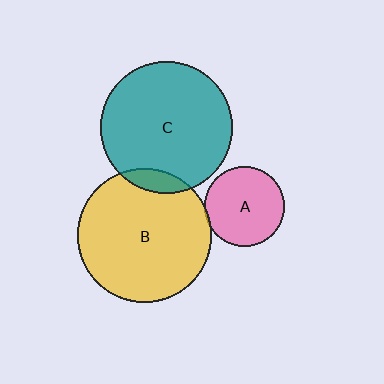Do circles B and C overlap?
Yes.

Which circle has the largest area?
Circle B (yellow).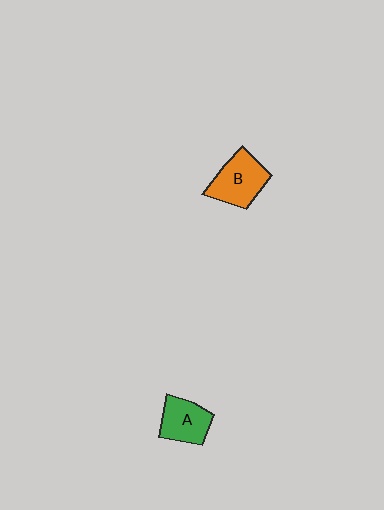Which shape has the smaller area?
Shape A (green).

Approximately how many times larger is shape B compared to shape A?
Approximately 1.2 times.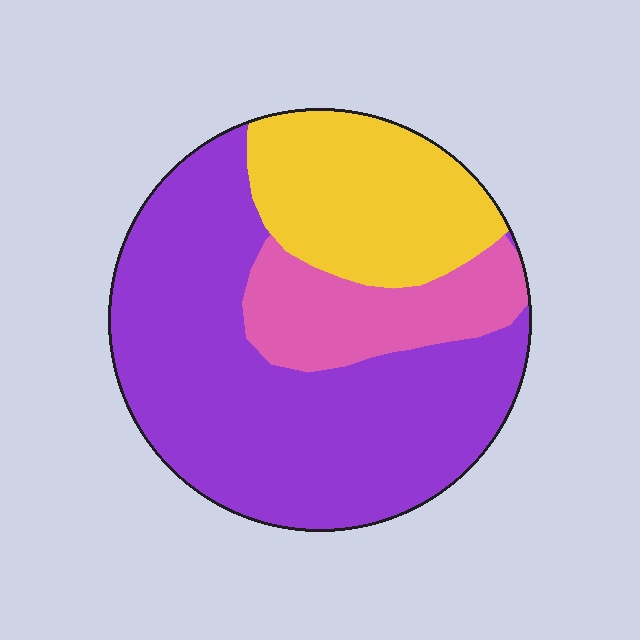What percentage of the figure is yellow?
Yellow covers 24% of the figure.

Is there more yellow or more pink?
Yellow.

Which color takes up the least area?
Pink, at roughly 15%.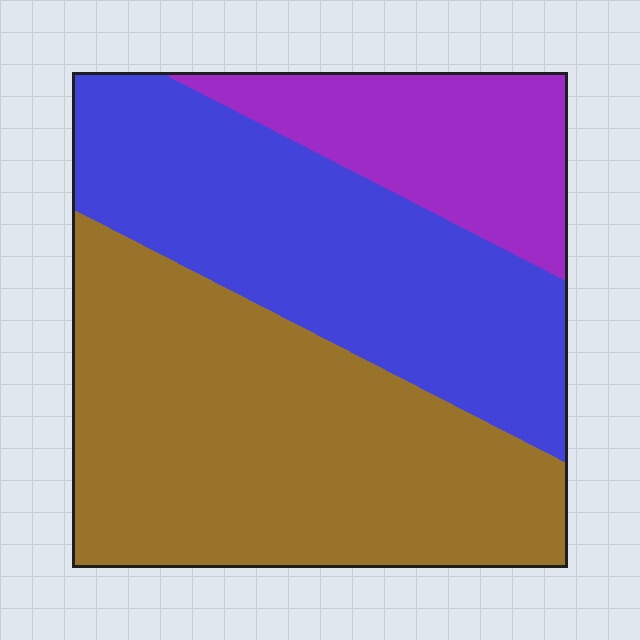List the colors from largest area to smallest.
From largest to smallest: brown, blue, purple.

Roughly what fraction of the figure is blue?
Blue takes up between a quarter and a half of the figure.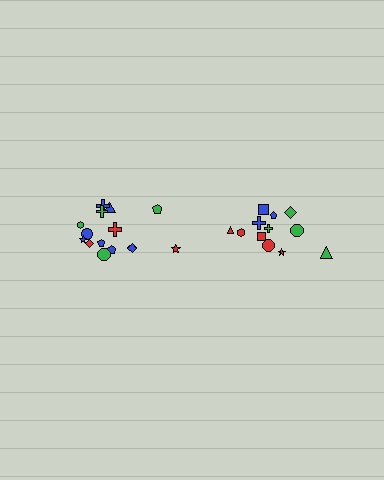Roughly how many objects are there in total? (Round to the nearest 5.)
Roughly 25 objects in total.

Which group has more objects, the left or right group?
The left group.